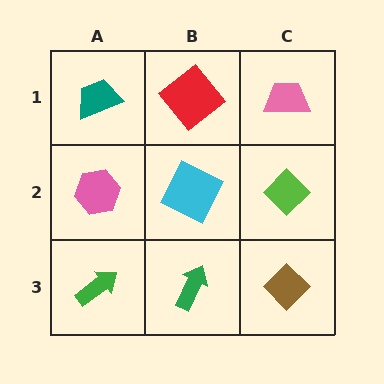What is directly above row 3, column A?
A pink hexagon.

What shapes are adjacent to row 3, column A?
A pink hexagon (row 2, column A), a green arrow (row 3, column B).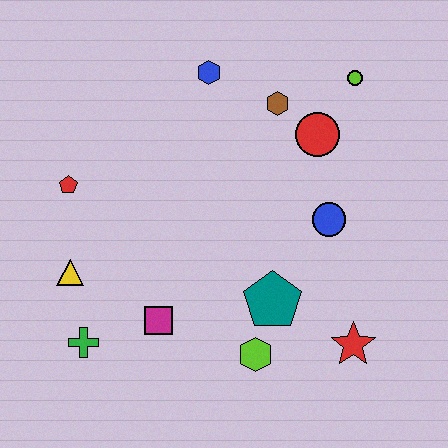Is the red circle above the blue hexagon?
No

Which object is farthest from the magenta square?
The lime circle is farthest from the magenta square.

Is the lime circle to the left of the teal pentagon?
No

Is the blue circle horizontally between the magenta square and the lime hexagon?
No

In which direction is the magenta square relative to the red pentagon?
The magenta square is below the red pentagon.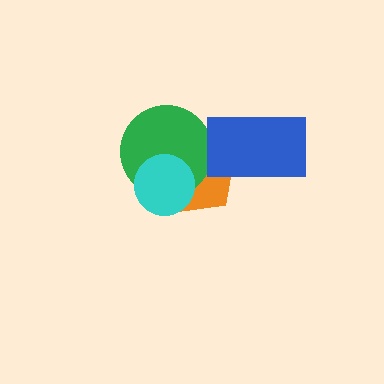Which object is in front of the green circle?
The cyan circle is in front of the green circle.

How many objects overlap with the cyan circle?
2 objects overlap with the cyan circle.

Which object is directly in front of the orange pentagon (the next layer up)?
The green circle is directly in front of the orange pentagon.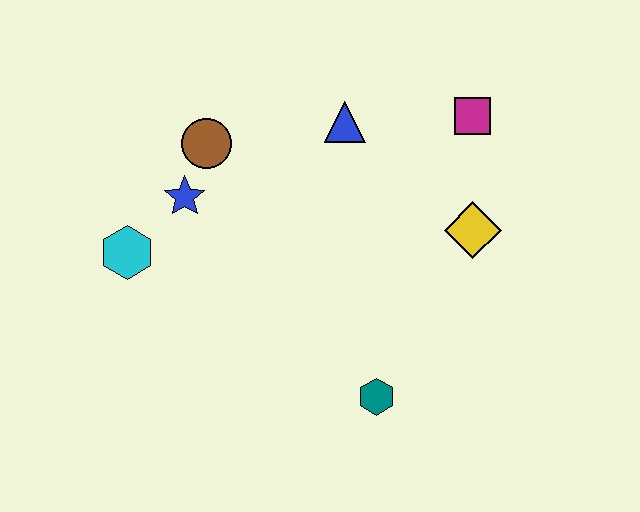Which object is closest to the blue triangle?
The magenta square is closest to the blue triangle.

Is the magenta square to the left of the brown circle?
No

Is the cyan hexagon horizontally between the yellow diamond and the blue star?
No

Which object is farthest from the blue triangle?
The teal hexagon is farthest from the blue triangle.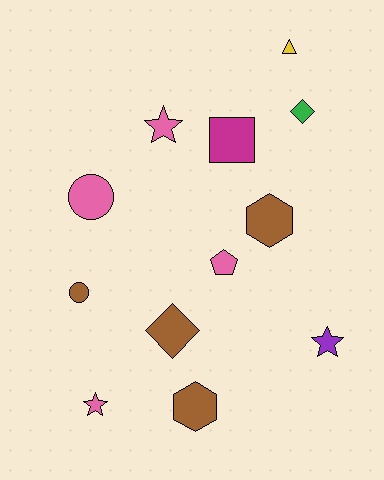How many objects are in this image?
There are 12 objects.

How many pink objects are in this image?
There are 4 pink objects.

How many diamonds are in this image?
There are 2 diamonds.